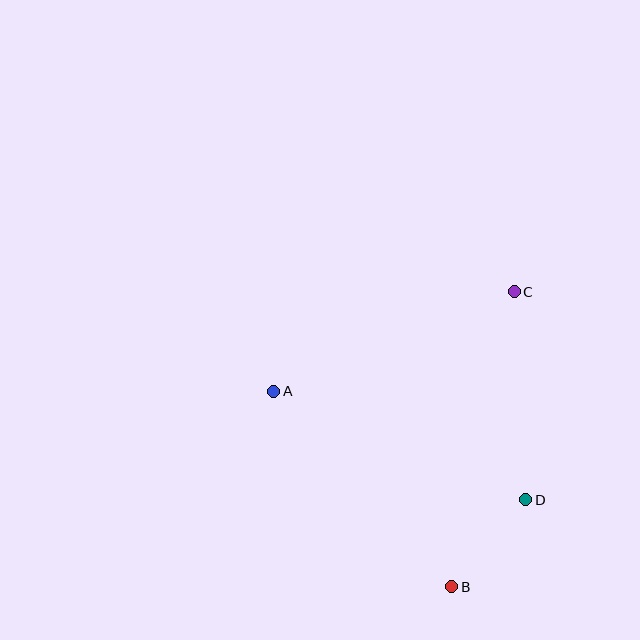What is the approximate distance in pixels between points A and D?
The distance between A and D is approximately 275 pixels.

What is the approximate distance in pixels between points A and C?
The distance between A and C is approximately 261 pixels.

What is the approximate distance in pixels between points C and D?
The distance between C and D is approximately 208 pixels.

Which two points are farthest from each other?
Points B and C are farthest from each other.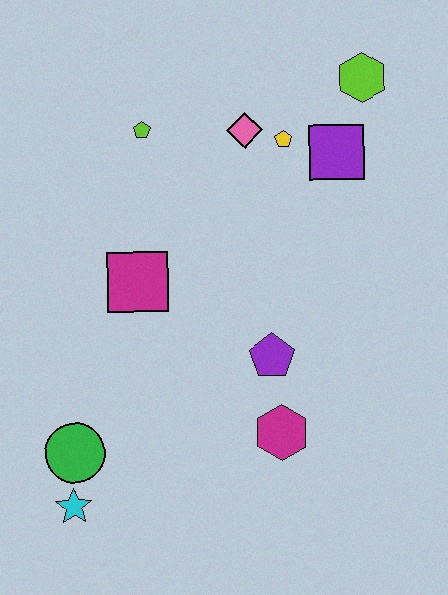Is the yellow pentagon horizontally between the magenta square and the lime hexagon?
Yes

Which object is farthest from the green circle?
The lime hexagon is farthest from the green circle.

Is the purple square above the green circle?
Yes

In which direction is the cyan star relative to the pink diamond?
The cyan star is below the pink diamond.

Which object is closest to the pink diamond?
The yellow pentagon is closest to the pink diamond.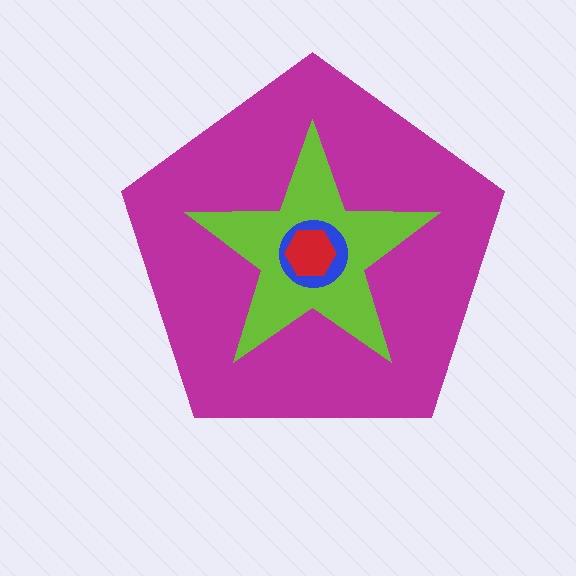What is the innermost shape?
The red hexagon.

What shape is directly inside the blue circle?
The red hexagon.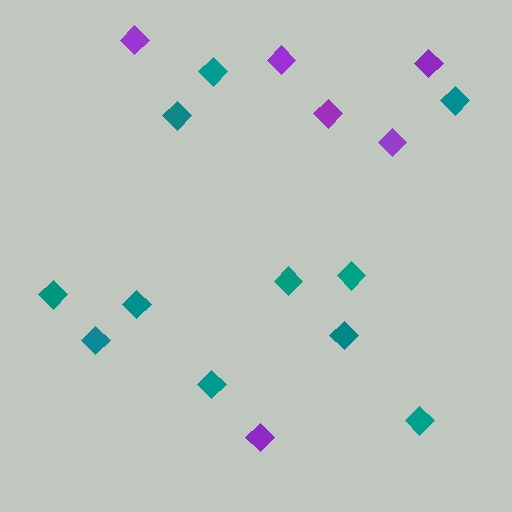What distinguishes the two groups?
There are 2 groups: one group of purple diamonds (6) and one group of teal diamonds (11).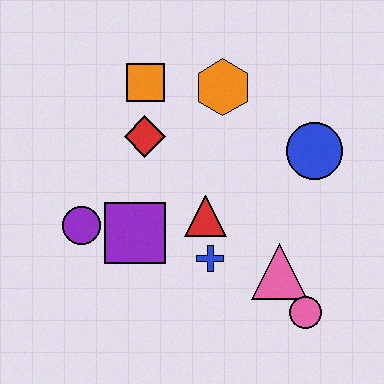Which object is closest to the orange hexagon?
The orange square is closest to the orange hexagon.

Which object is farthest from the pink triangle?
The orange square is farthest from the pink triangle.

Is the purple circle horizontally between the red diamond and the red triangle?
No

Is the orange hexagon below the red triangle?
No